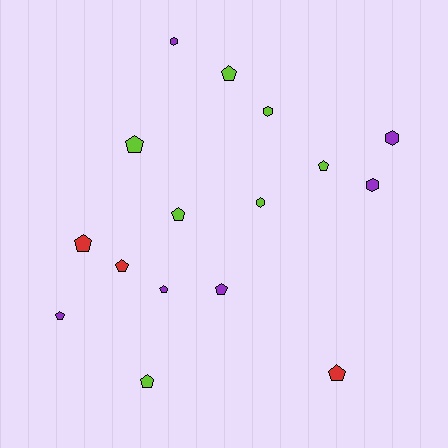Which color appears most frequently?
Lime, with 7 objects.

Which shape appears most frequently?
Pentagon, with 11 objects.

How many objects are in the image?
There are 16 objects.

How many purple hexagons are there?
There are 3 purple hexagons.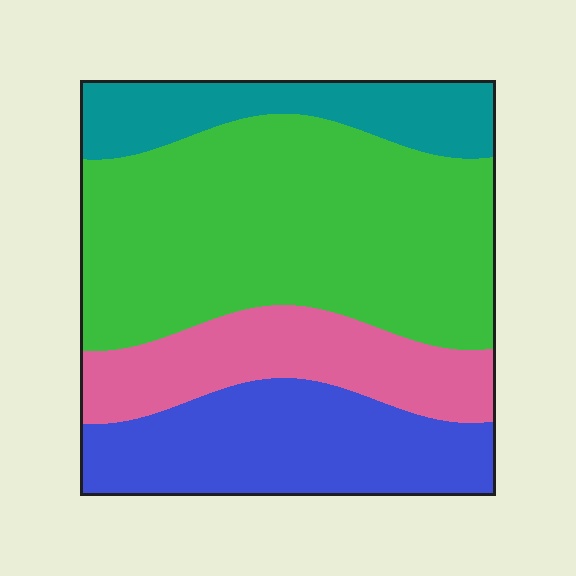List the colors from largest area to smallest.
From largest to smallest: green, blue, pink, teal.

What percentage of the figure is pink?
Pink covers 18% of the figure.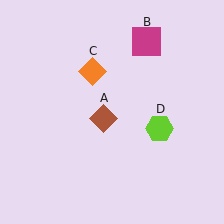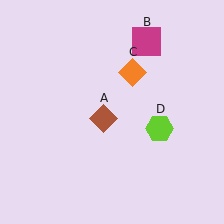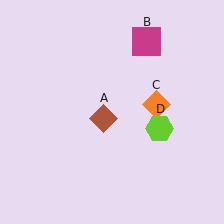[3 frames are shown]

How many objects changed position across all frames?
1 object changed position: orange diamond (object C).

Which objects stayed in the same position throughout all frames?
Brown diamond (object A) and magenta square (object B) and lime hexagon (object D) remained stationary.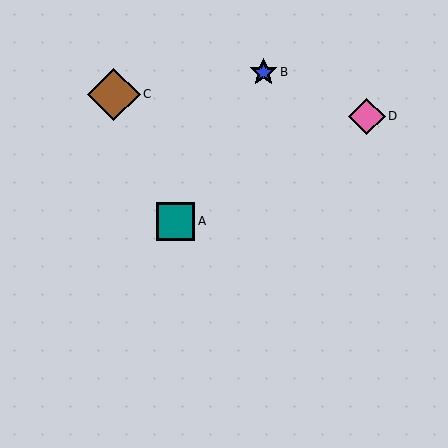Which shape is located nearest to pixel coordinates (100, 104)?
The brown diamond (labeled C) at (114, 94) is nearest to that location.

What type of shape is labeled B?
Shape B is a blue star.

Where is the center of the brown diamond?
The center of the brown diamond is at (114, 94).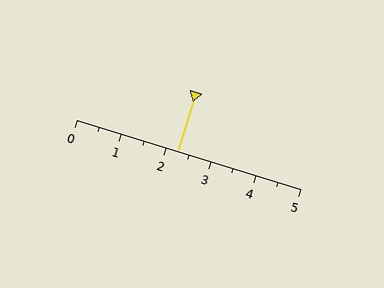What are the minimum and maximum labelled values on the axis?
The axis runs from 0 to 5.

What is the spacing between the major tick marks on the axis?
The major ticks are spaced 1 apart.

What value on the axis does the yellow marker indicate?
The marker indicates approximately 2.2.